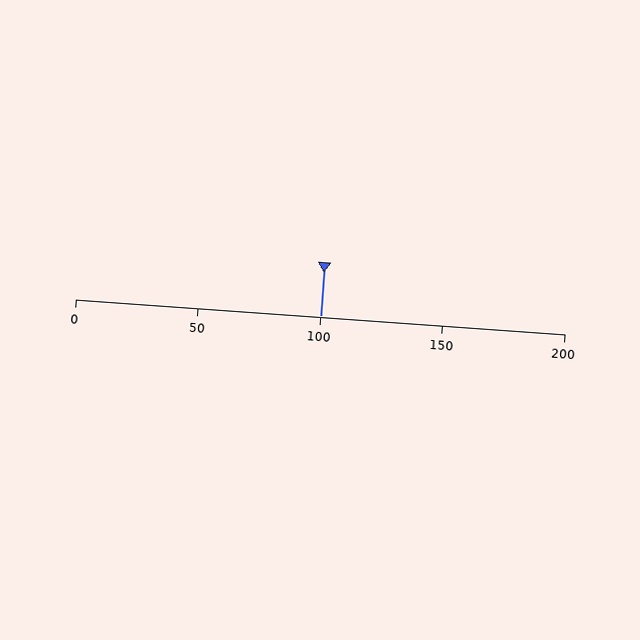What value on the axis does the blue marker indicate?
The marker indicates approximately 100.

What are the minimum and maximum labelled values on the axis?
The axis runs from 0 to 200.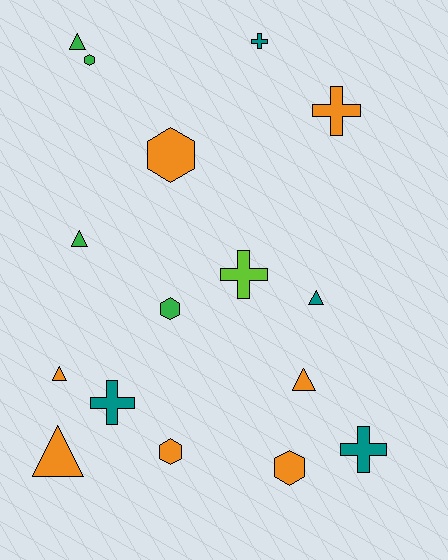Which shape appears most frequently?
Triangle, with 6 objects.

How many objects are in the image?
There are 16 objects.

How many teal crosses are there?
There are 3 teal crosses.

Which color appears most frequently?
Orange, with 7 objects.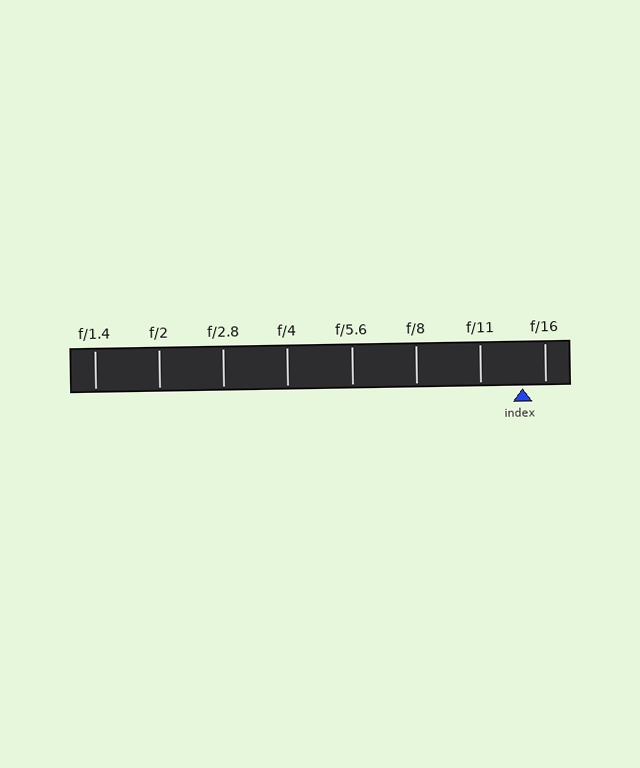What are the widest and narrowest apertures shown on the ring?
The widest aperture shown is f/1.4 and the narrowest is f/16.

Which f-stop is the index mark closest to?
The index mark is closest to f/16.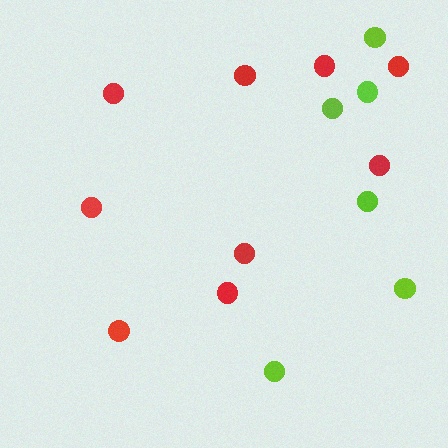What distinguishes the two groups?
There are 2 groups: one group of red circles (9) and one group of lime circles (6).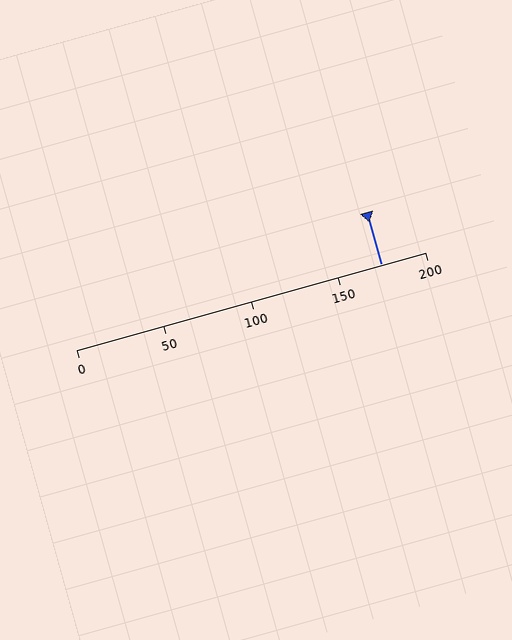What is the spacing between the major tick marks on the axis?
The major ticks are spaced 50 apart.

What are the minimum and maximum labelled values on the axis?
The axis runs from 0 to 200.